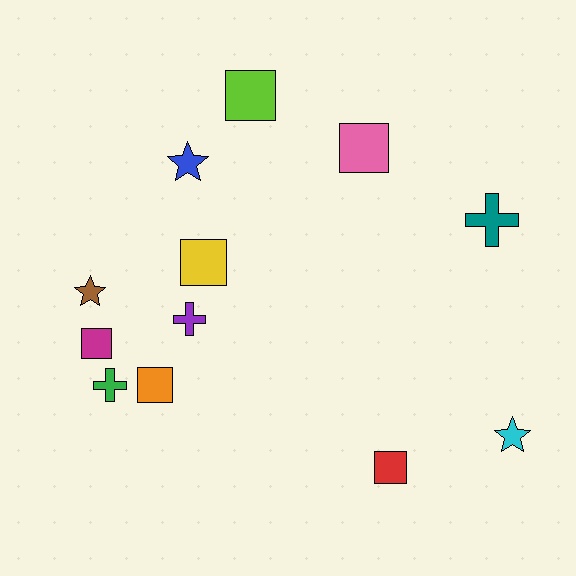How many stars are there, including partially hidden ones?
There are 3 stars.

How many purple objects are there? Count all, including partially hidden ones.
There is 1 purple object.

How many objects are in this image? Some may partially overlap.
There are 12 objects.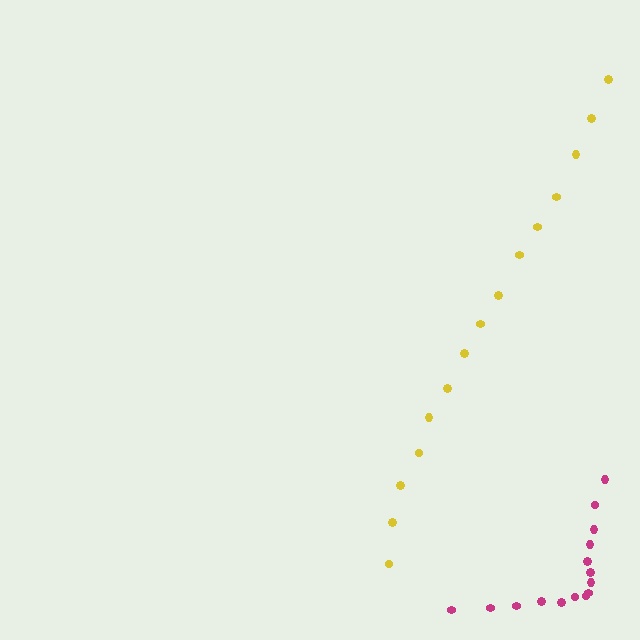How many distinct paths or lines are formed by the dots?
There are 2 distinct paths.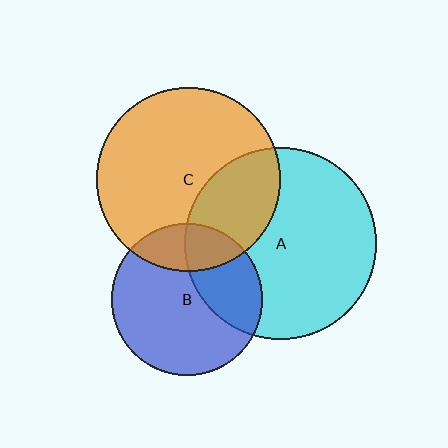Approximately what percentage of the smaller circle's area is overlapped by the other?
Approximately 20%.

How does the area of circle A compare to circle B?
Approximately 1.6 times.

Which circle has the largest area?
Circle A (cyan).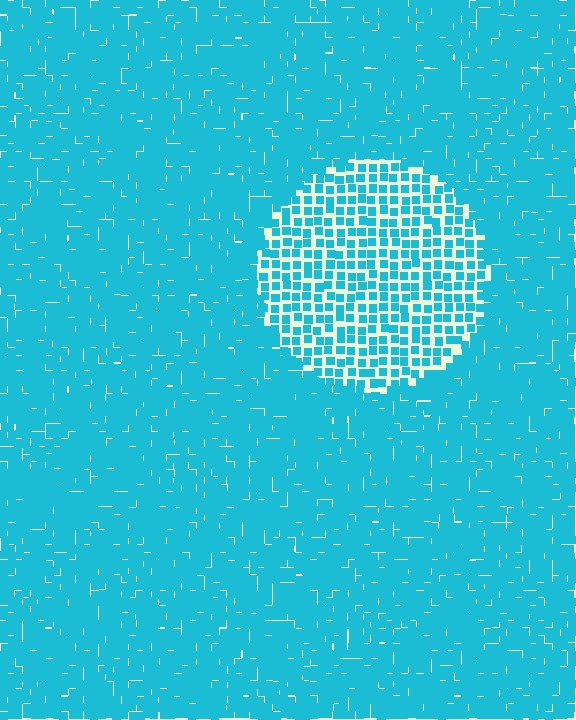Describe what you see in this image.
The image contains small cyan elements arranged at two different densities. A circle-shaped region is visible where the elements are less densely packed than the surrounding area.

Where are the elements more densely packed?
The elements are more densely packed outside the circle boundary.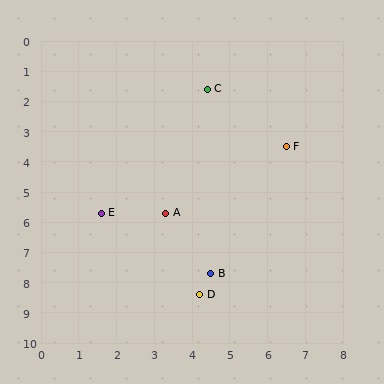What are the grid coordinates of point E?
Point E is at approximately (1.6, 5.7).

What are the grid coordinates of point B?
Point B is at approximately (4.5, 7.7).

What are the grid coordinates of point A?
Point A is at approximately (3.3, 5.7).